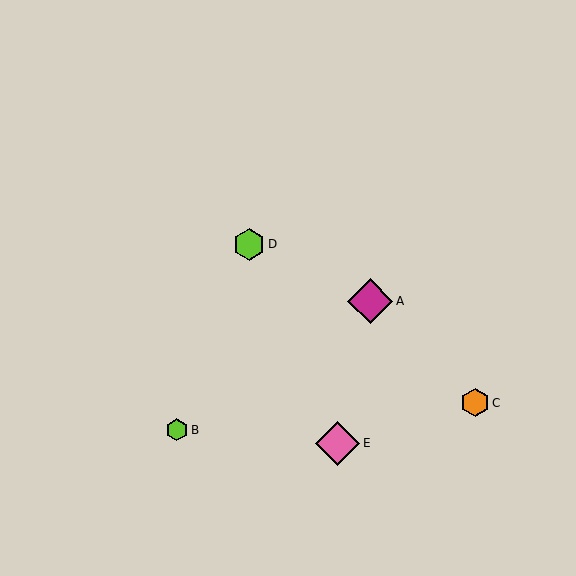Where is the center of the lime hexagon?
The center of the lime hexagon is at (249, 244).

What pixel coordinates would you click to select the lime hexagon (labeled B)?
Click at (177, 430) to select the lime hexagon B.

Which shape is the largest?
The magenta diamond (labeled A) is the largest.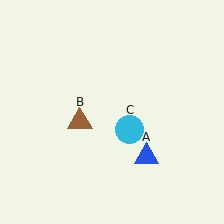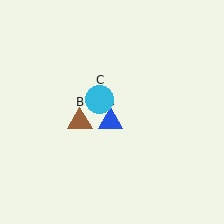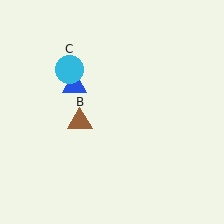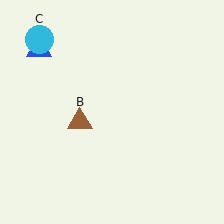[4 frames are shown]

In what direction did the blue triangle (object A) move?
The blue triangle (object A) moved up and to the left.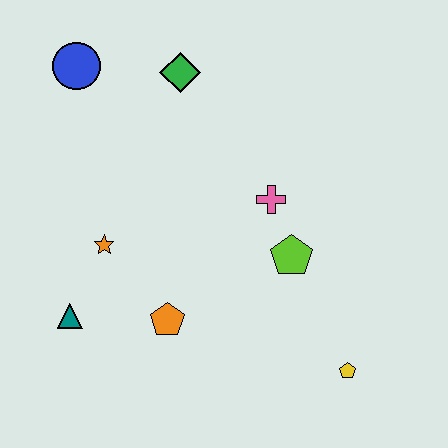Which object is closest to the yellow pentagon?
The lime pentagon is closest to the yellow pentagon.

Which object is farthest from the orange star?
The yellow pentagon is farthest from the orange star.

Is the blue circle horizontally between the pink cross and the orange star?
No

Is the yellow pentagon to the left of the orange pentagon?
No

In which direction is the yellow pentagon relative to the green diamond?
The yellow pentagon is below the green diamond.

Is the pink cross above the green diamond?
No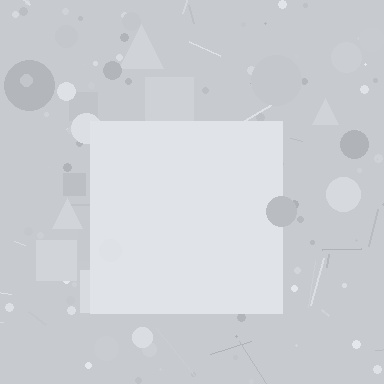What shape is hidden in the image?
A square is hidden in the image.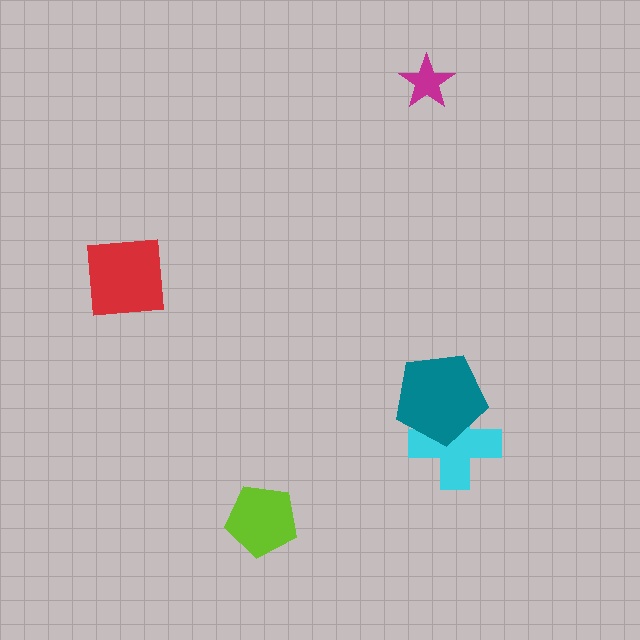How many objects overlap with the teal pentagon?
1 object overlaps with the teal pentagon.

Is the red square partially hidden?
No, no other shape covers it.